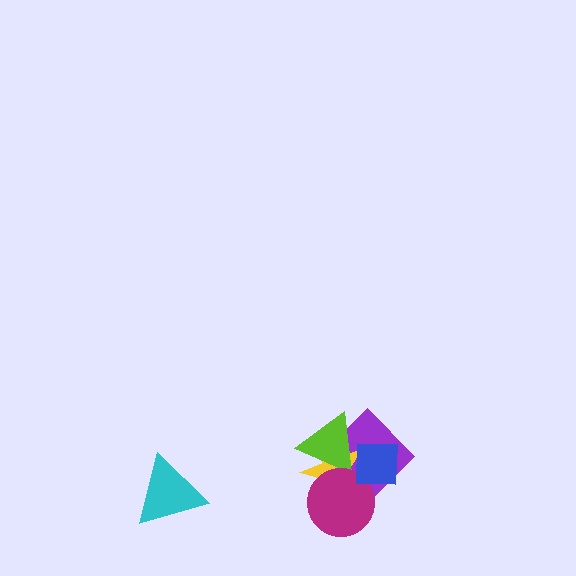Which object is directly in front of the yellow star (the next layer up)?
The lime triangle is directly in front of the yellow star.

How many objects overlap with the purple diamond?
4 objects overlap with the purple diamond.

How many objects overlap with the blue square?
4 objects overlap with the blue square.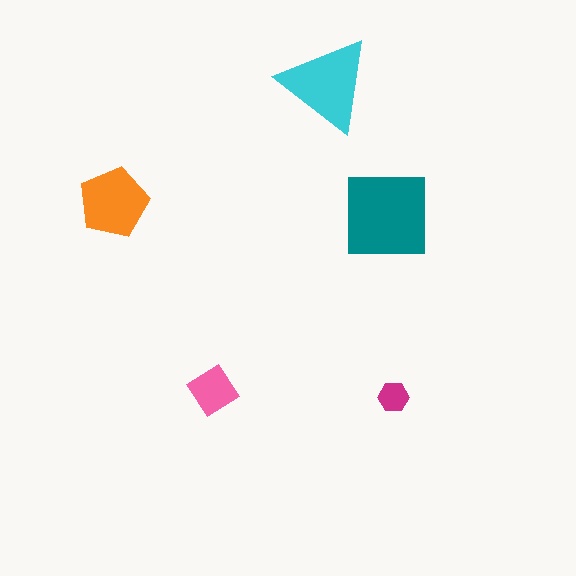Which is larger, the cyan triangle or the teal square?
The teal square.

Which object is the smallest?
The magenta hexagon.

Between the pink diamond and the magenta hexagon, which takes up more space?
The pink diamond.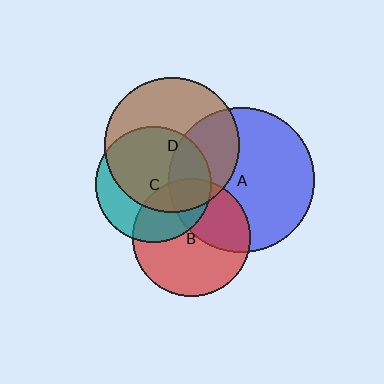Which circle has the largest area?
Circle A (blue).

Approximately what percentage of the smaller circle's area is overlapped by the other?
Approximately 25%.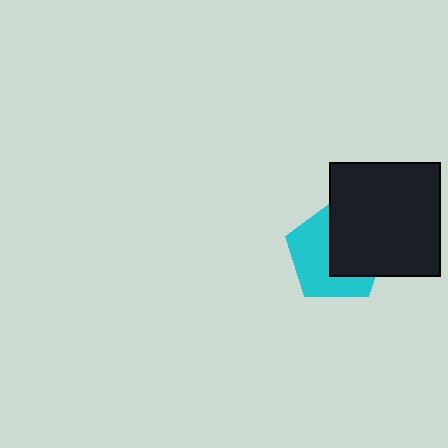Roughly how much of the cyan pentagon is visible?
About half of it is visible (roughly 52%).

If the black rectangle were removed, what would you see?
You would see the complete cyan pentagon.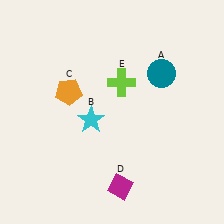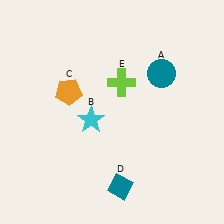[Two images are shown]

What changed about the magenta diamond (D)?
In Image 1, D is magenta. In Image 2, it changed to teal.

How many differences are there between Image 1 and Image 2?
There is 1 difference between the two images.